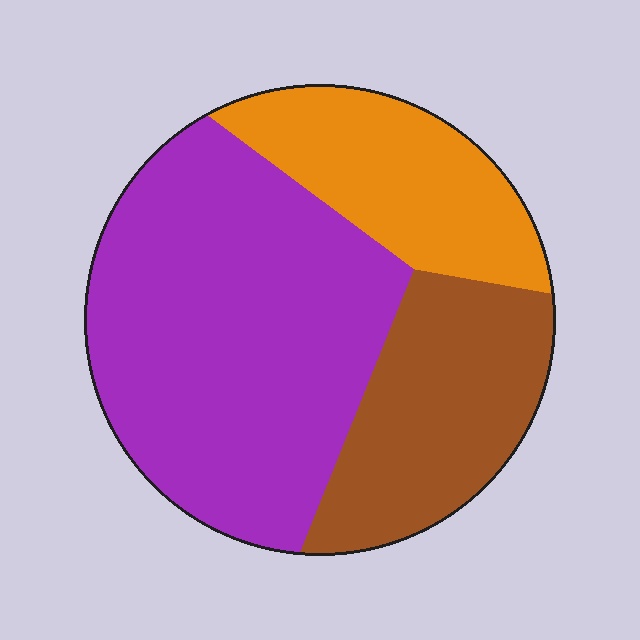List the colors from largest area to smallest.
From largest to smallest: purple, brown, orange.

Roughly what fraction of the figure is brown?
Brown covers 25% of the figure.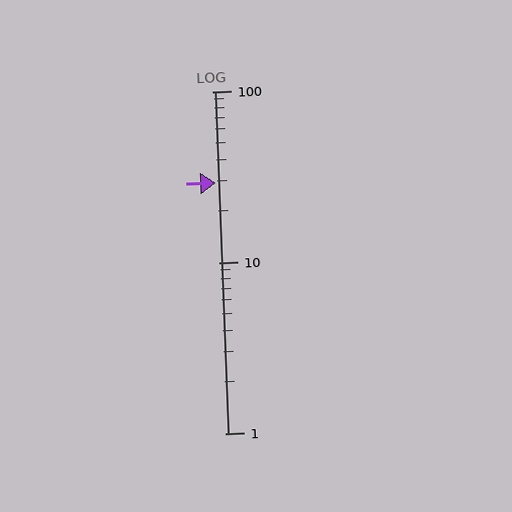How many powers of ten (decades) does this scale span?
The scale spans 2 decades, from 1 to 100.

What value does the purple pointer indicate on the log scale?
The pointer indicates approximately 29.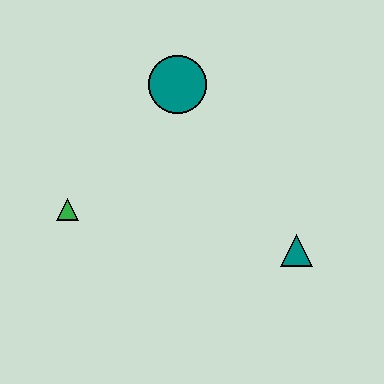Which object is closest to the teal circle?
The green triangle is closest to the teal circle.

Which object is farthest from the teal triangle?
The green triangle is farthest from the teal triangle.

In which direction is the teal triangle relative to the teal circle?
The teal triangle is below the teal circle.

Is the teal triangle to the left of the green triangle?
No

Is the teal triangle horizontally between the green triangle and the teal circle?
No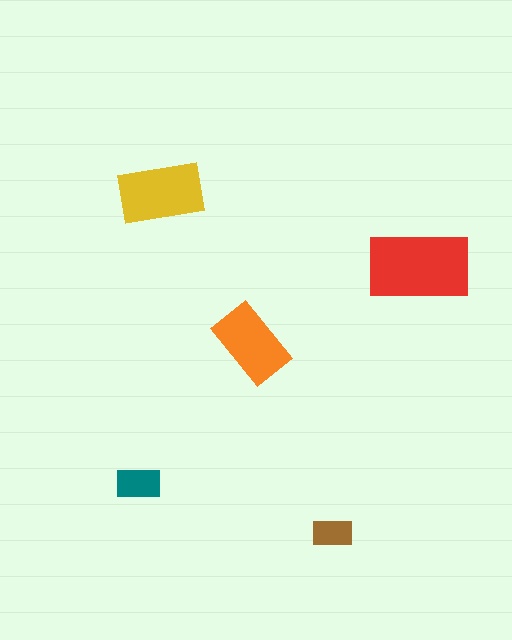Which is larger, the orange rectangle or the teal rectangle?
The orange one.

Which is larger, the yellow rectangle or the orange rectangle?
The yellow one.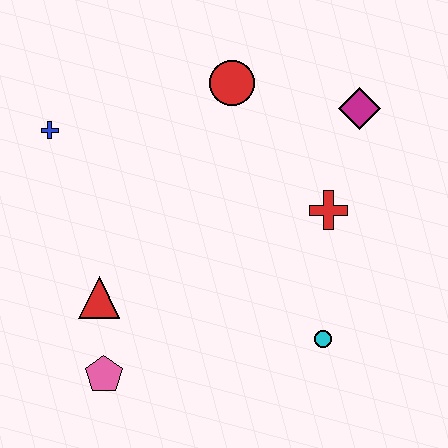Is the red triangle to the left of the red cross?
Yes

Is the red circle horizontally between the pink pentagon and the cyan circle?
Yes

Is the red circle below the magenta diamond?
No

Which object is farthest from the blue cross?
The cyan circle is farthest from the blue cross.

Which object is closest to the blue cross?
The red triangle is closest to the blue cross.